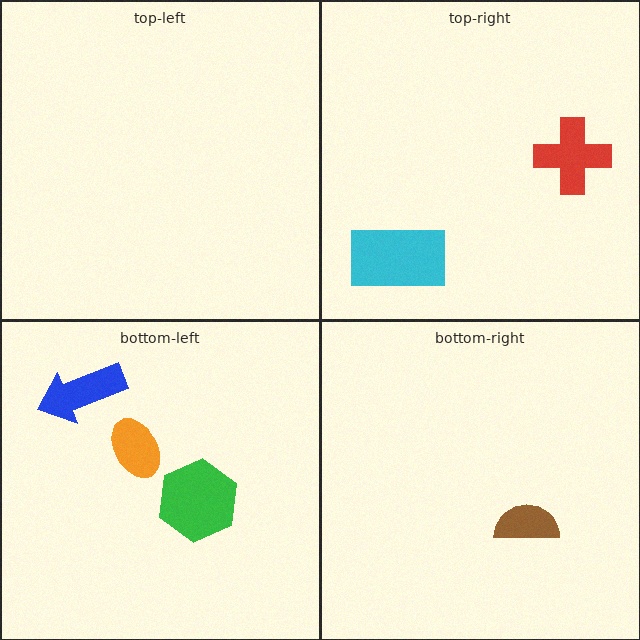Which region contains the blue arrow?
The bottom-left region.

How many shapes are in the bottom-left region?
3.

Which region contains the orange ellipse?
The bottom-left region.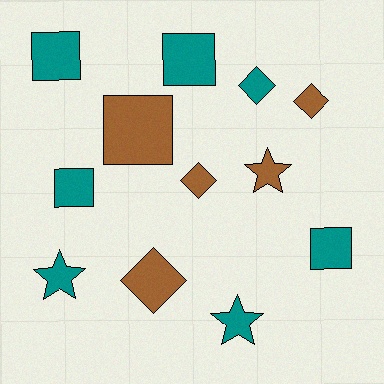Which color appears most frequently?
Teal, with 7 objects.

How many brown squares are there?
There is 1 brown square.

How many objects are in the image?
There are 12 objects.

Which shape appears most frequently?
Square, with 5 objects.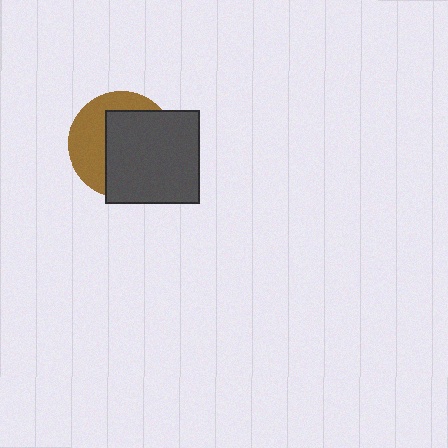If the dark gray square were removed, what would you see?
You would see the complete brown circle.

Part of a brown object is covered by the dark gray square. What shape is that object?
It is a circle.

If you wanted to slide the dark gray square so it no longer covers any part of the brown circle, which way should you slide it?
Slide it right — that is the most direct way to separate the two shapes.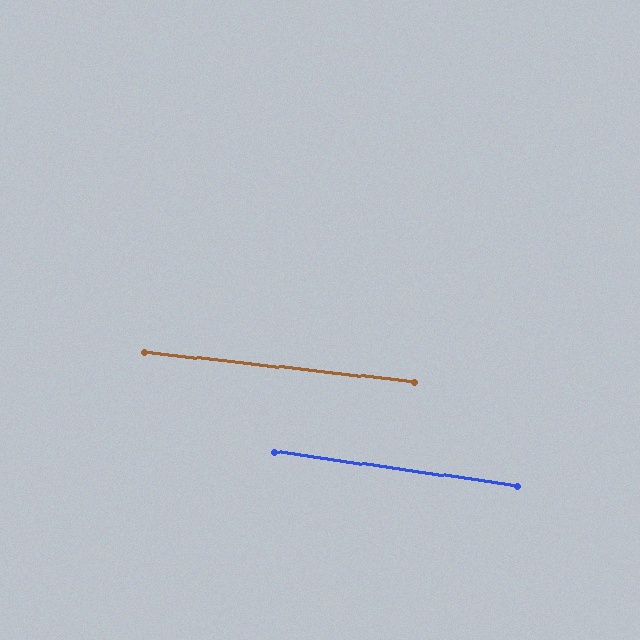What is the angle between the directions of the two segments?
Approximately 2 degrees.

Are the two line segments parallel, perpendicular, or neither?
Parallel — their directions differ by only 1.6°.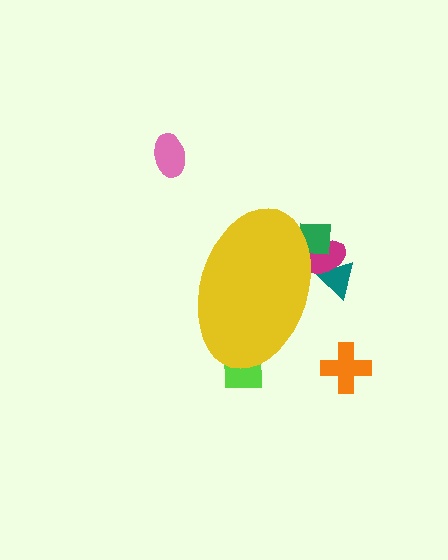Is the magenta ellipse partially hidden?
Yes, the magenta ellipse is partially hidden behind the yellow ellipse.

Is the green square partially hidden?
Yes, the green square is partially hidden behind the yellow ellipse.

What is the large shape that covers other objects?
A yellow ellipse.